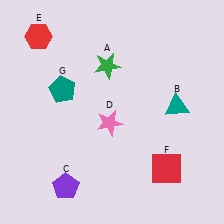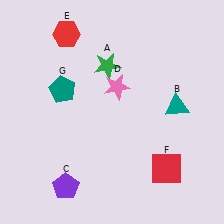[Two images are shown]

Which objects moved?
The objects that moved are: the pink star (D), the red hexagon (E).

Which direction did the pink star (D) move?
The pink star (D) moved up.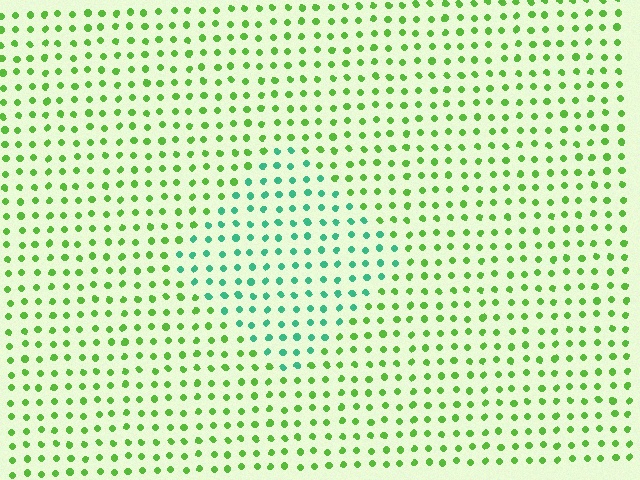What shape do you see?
I see a diamond.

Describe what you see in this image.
The image is filled with small lime elements in a uniform arrangement. A diamond-shaped region is visible where the elements are tinted to a slightly different hue, forming a subtle color boundary.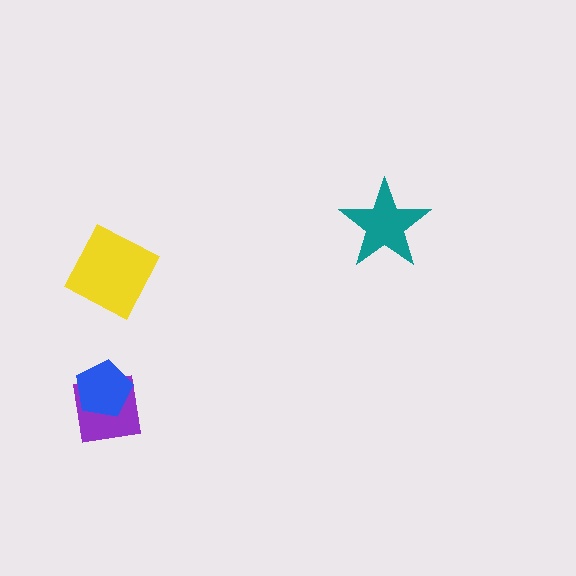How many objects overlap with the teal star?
0 objects overlap with the teal star.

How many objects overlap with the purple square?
1 object overlaps with the purple square.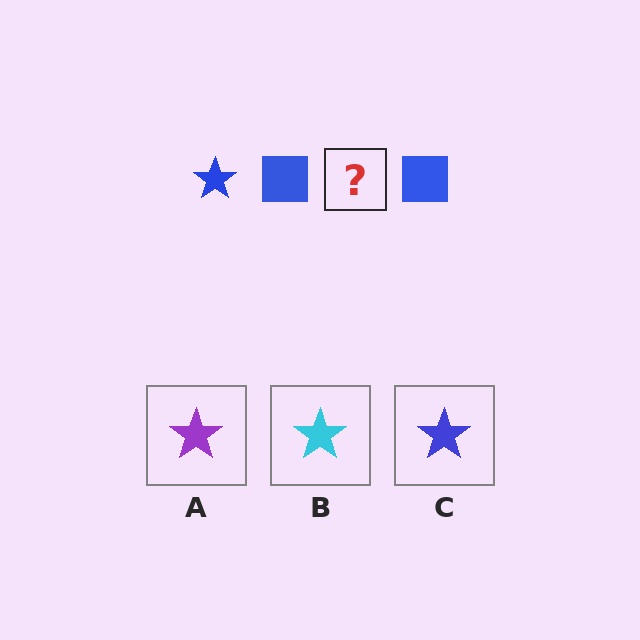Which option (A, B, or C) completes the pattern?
C.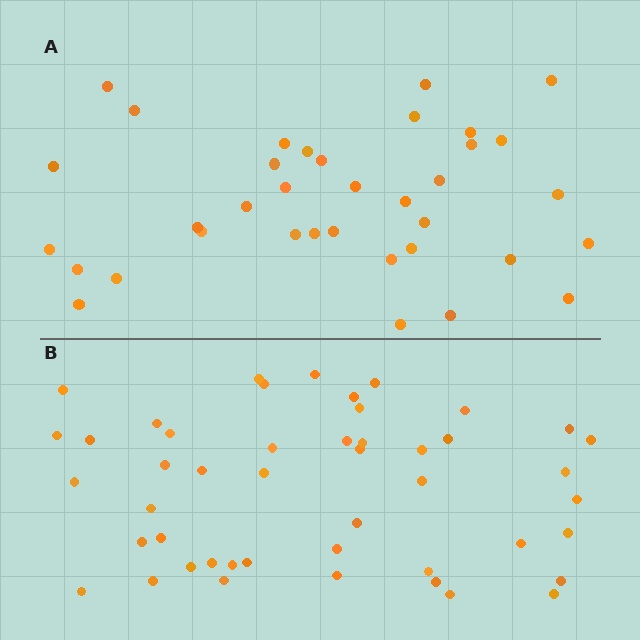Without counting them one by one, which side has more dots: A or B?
Region B (the bottom region) has more dots.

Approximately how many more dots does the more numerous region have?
Region B has roughly 12 or so more dots than region A.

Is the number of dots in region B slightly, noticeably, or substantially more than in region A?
Region B has noticeably more, but not dramatically so. The ratio is roughly 1.3 to 1.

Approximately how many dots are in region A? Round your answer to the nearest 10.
About 40 dots. (The exact count is 36, which rounds to 40.)